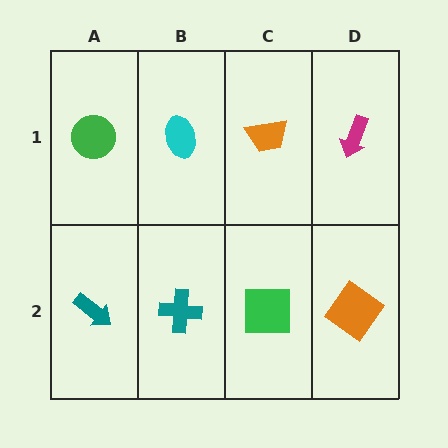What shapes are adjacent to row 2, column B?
A cyan ellipse (row 1, column B), a teal arrow (row 2, column A), a green square (row 2, column C).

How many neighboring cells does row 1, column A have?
2.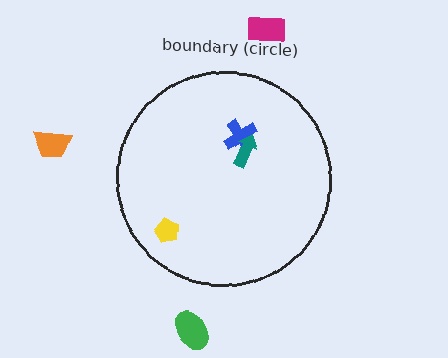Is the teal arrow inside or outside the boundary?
Inside.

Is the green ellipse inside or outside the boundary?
Outside.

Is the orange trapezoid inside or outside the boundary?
Outside.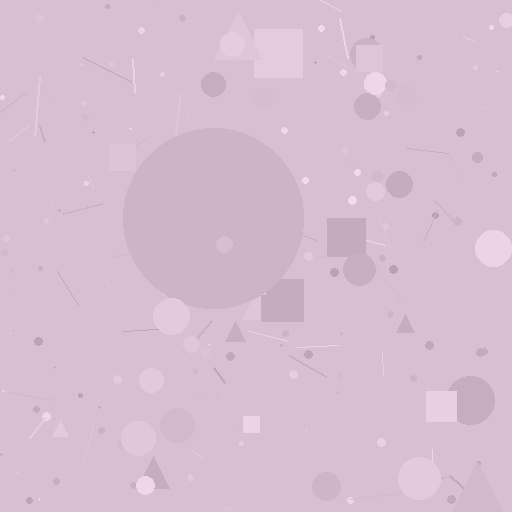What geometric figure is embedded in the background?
A circle is embedded in the background.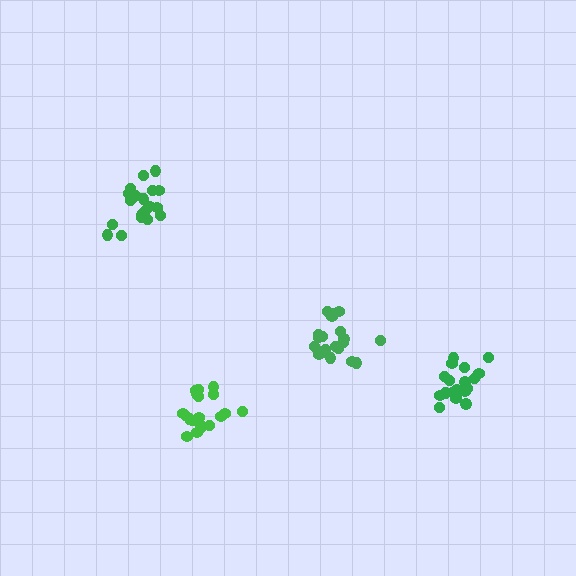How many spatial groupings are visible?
There are 4 spatial groupings.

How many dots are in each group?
Group 1: 21 dots, Group 2: 20 dots, Group 3: 19 dots, Group 4: 20 dots (80 total).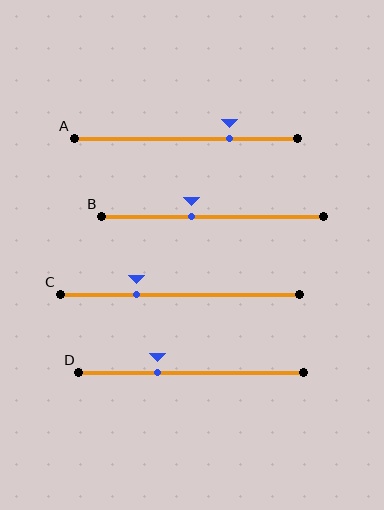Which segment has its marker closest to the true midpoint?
Segment B has its marker closest to the true midpoint.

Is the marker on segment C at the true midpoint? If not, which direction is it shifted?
No, the marker on segment C is shifted to the left by about 18% of the segment length.